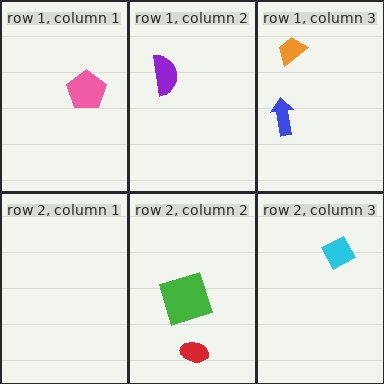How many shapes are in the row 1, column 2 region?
1.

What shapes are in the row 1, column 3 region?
The orange trapezoid, the blue arrow.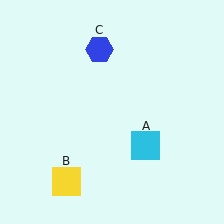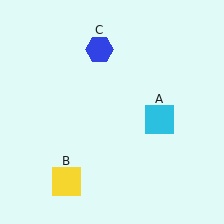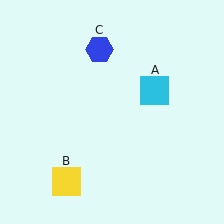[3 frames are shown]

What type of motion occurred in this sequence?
The cyan square (object A) rotated counterclockwise around the center of the scene.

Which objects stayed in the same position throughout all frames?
Yellow square (object B) and blue hexagon (object C) remained stationary.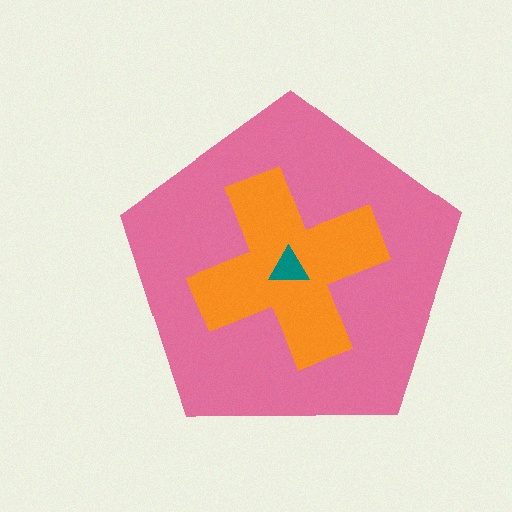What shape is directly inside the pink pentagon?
The orange cross.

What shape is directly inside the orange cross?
The teal triangle.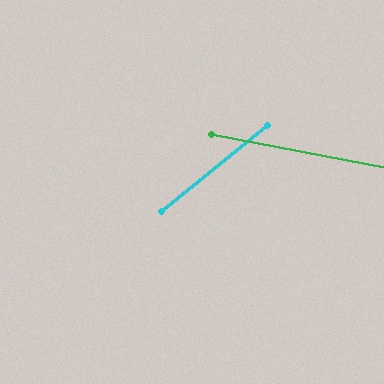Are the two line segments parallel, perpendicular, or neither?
Neither parallel nor perpendicular — they differ by about 50°.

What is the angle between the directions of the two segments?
Approximately 50 degrees.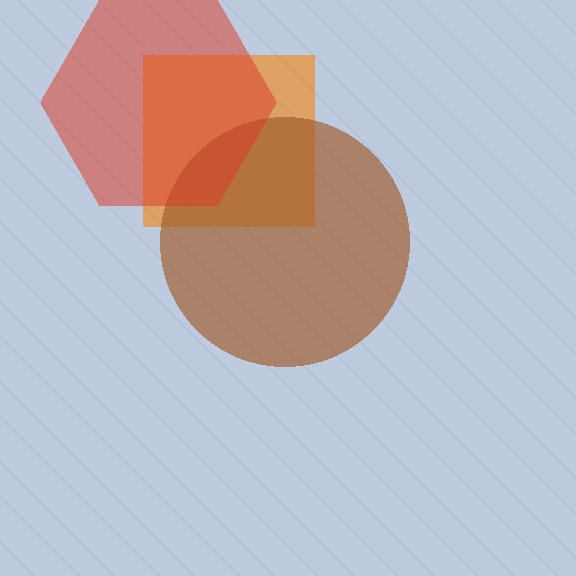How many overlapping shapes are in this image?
There are 3 overlapping shapes in the image.